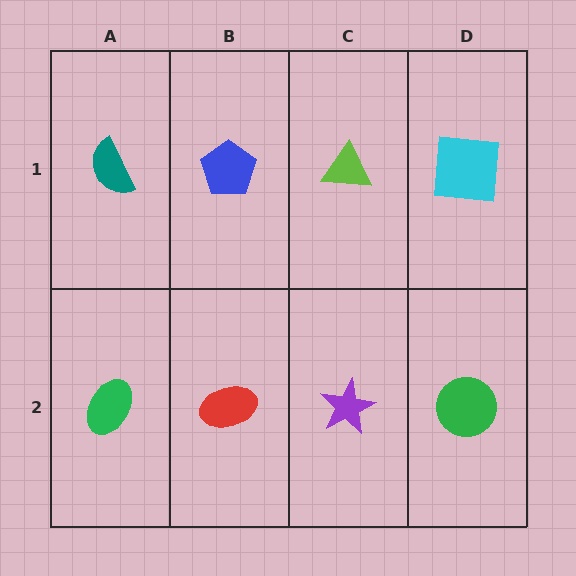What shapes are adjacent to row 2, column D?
A cyan square (row 1, column D), a purple star (row 2, column C).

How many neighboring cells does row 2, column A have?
2.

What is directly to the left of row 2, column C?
A red ellipse.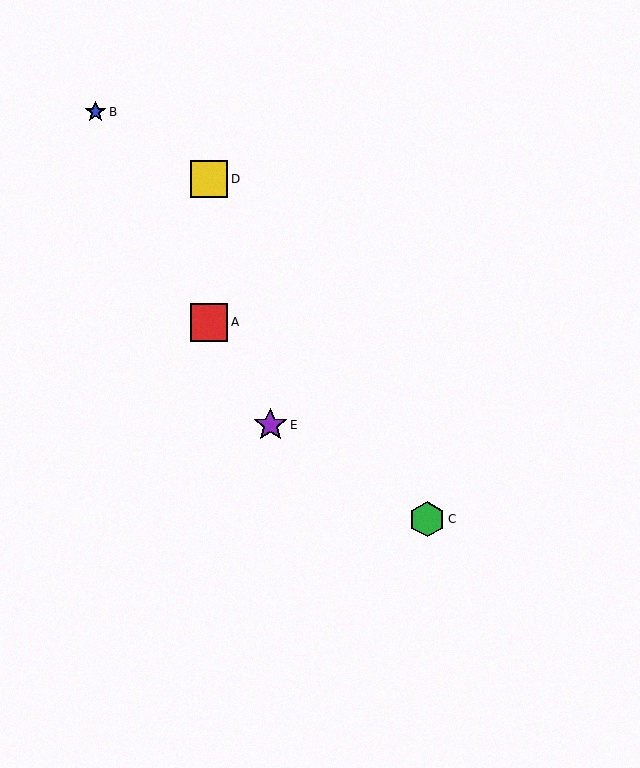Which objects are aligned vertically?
Objects A, D are aligned vertically.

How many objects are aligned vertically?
2 objects (A, D) are aligned vertically.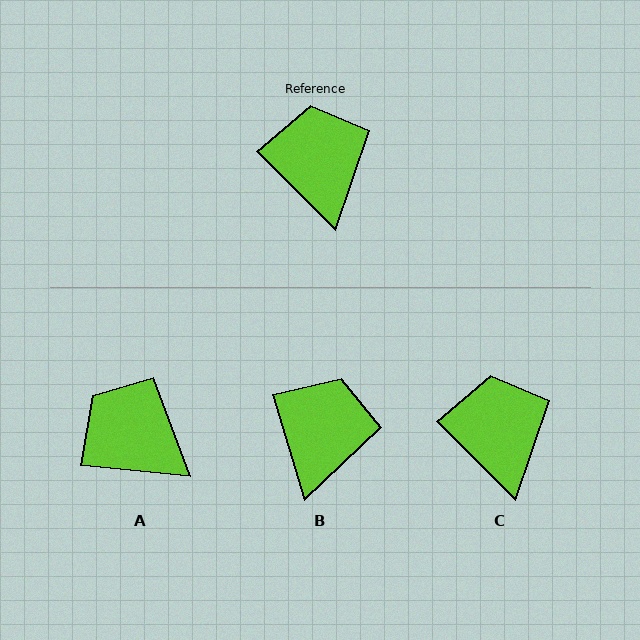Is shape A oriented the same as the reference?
No, it is off by about 40 degrees.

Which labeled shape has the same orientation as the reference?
C.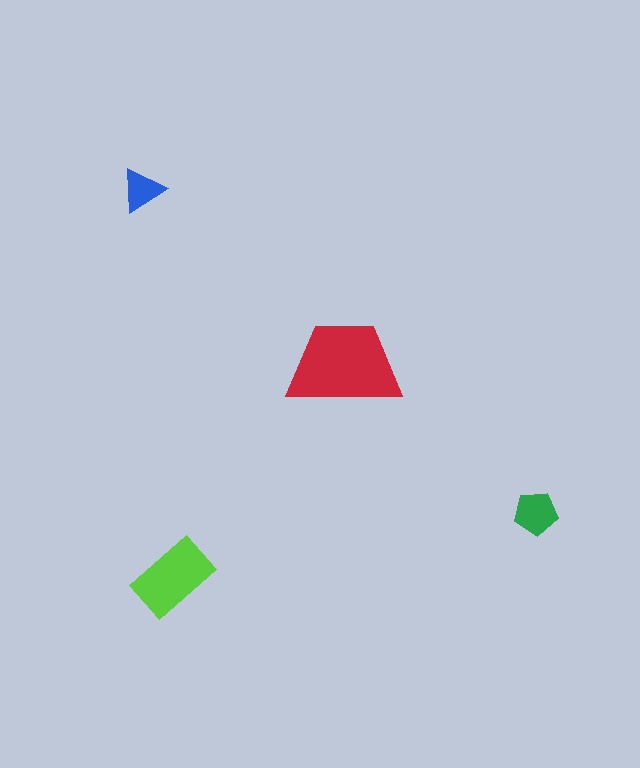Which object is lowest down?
The lime rectangle is bottommost.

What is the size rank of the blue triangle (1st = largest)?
4th.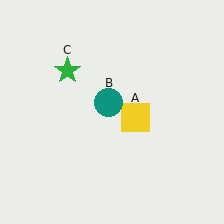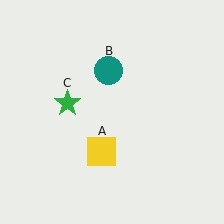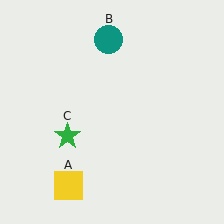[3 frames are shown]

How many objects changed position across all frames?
3 objects changed position: yellow square (object A), teal circle (object B), green star (object C).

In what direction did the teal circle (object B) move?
The teal circle (object B) moved up.